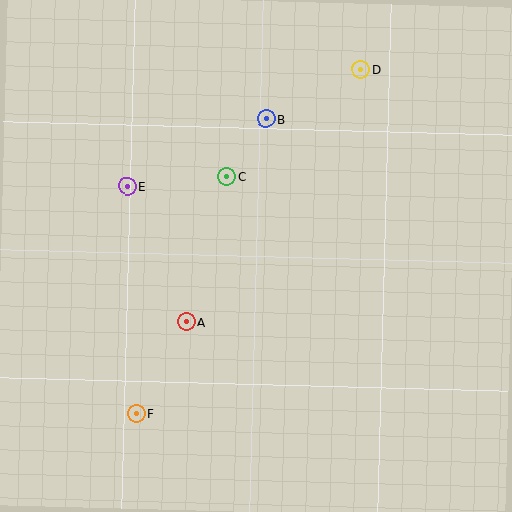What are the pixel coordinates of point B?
Point B is at (266, 119).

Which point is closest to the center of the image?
Point C at (227, 177) is closest to the center.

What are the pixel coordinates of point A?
Point A is at (186, 322).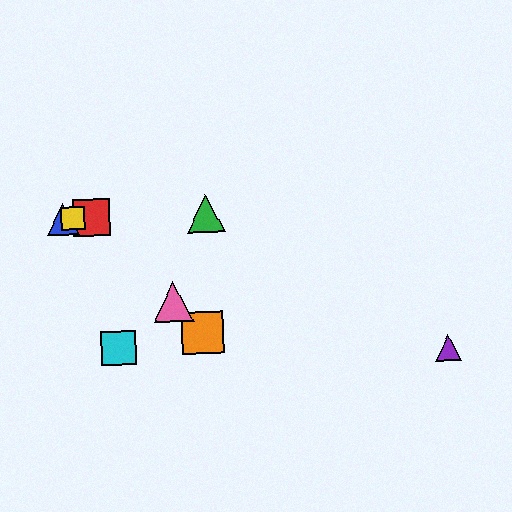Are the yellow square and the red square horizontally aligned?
Yes, both are at y≈218.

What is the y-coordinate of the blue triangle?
The blue triangle is at y≈219.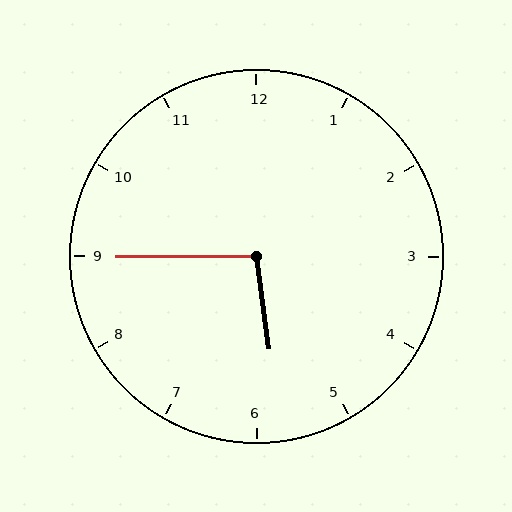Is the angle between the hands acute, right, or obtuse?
It is obtuse.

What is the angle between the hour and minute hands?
Approximately 98 degrees.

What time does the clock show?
5:45.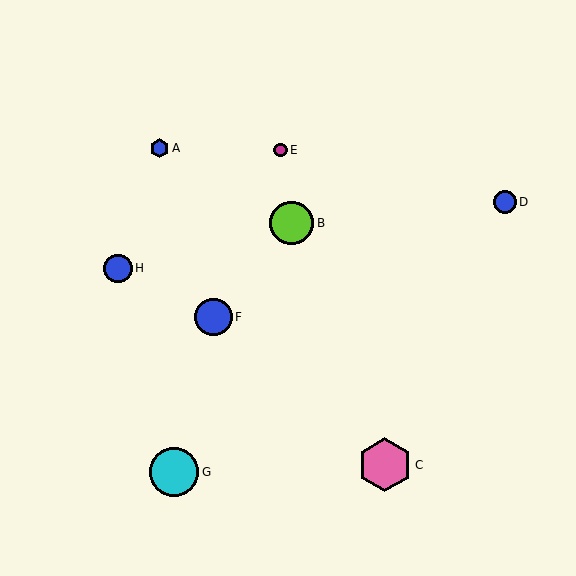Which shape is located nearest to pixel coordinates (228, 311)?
The blue circle (labeled F) at (214, 317) is nearest to that location.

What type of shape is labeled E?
Shape E is a magenta circle.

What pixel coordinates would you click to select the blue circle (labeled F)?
Click at (214, 317) to select the blue circle F.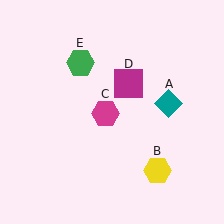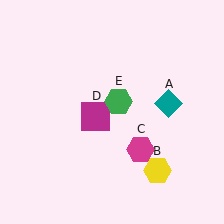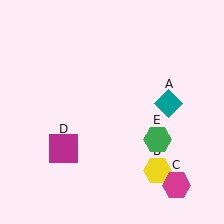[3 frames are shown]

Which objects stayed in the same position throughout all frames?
Teal diamond (object A) and yellow hexagon (object B) remained stationary.